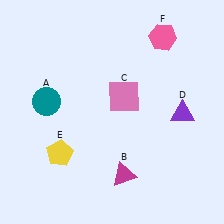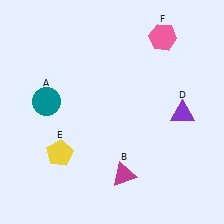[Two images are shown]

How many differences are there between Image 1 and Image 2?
There is 1 difference between the two images.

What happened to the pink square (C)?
The pink square (C) was removed in Image 2. It was in the top-right area of Image 1.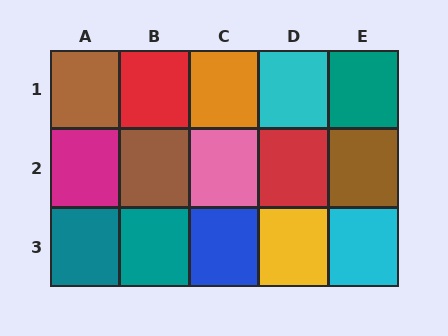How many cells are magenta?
1 cell is magenta.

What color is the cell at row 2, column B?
Brown.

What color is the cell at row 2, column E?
Brown.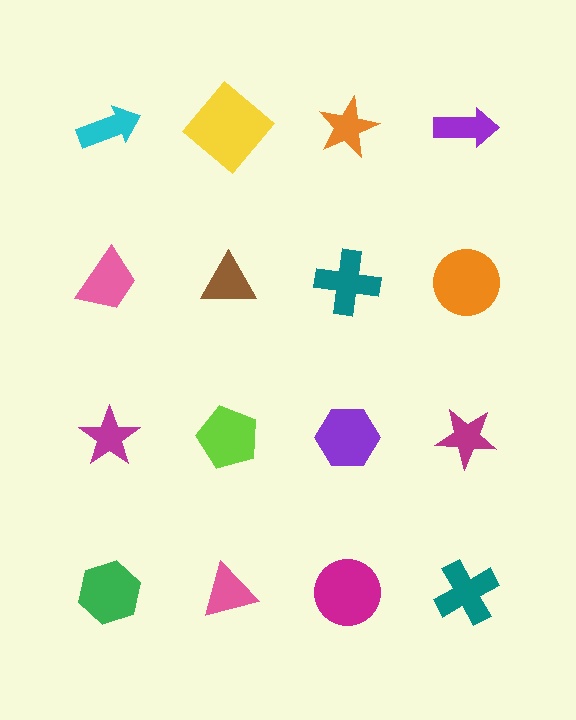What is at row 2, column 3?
A teal cross.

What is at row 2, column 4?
An orange circle.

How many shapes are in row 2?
4 shapes.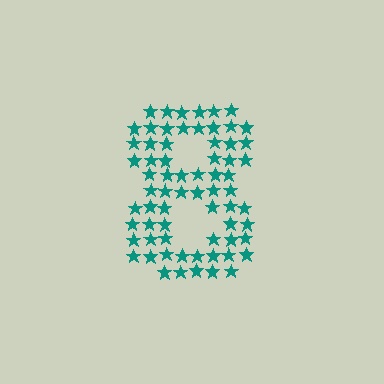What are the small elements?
The small elements are stars.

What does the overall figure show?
The overall figure shows the digit 8.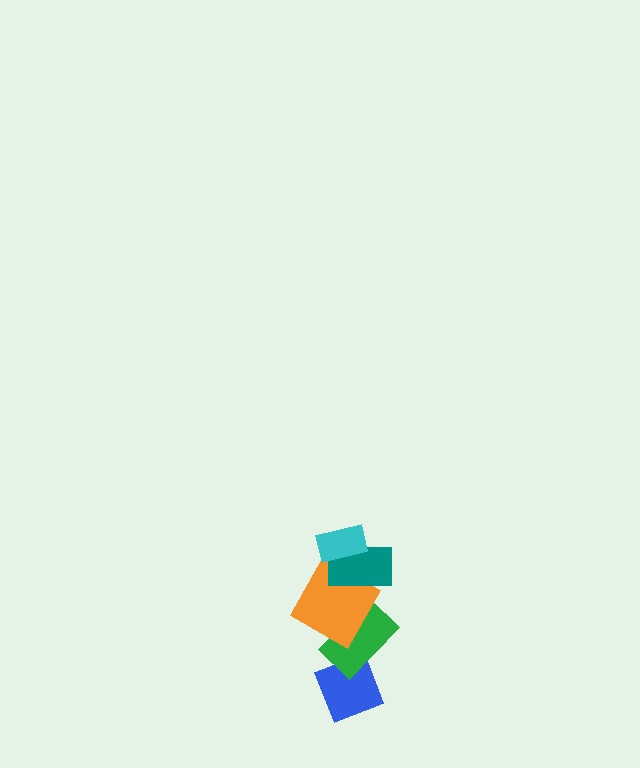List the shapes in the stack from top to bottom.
From top to bottom: the cyan rectangle, the teal rectangle, the orange square, the green rectangle, the blue diamond.